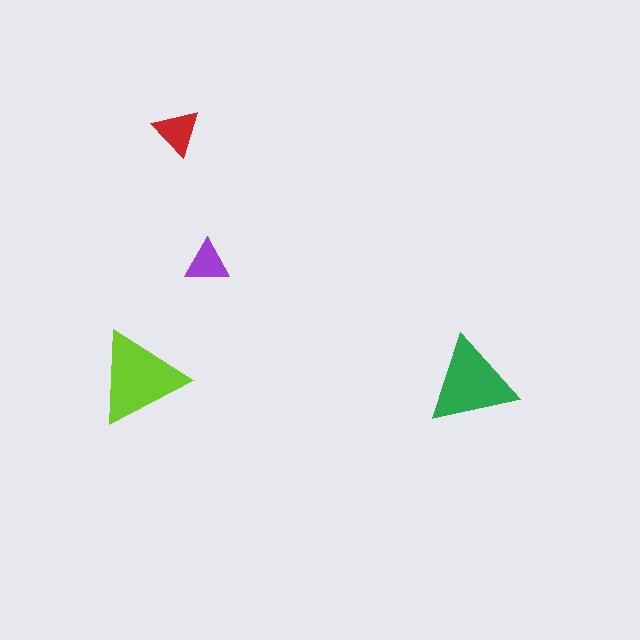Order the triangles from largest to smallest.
the lime one, the green one, the red one, the purple one.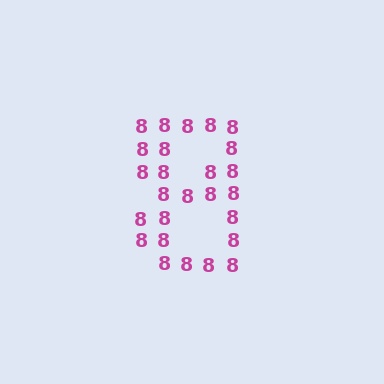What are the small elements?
The small elements are digit 8's.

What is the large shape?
The large shape is the digit 8.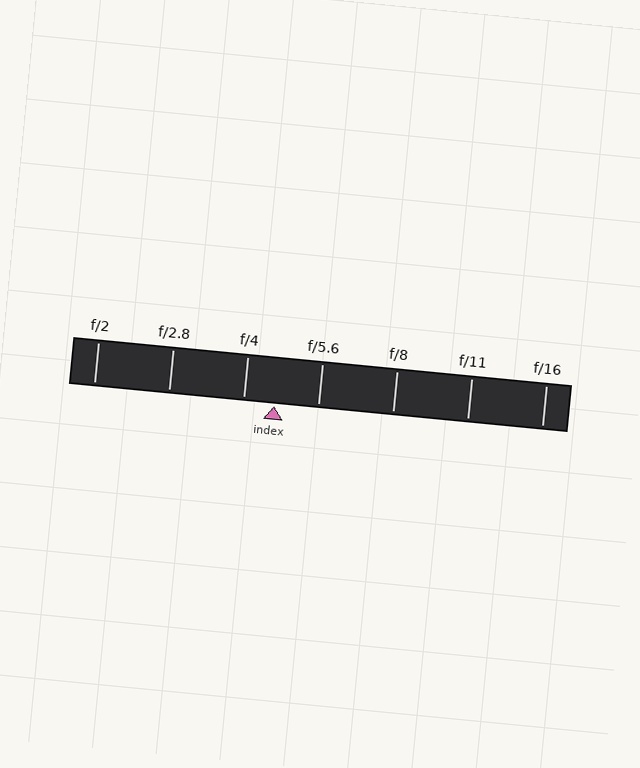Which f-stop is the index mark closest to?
The index mark is closest to f/4.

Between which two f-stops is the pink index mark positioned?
The index mark is between f/4 and f/5.6.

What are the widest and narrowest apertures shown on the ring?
The widest aperture shown is f/2 and the narrowest is f/16.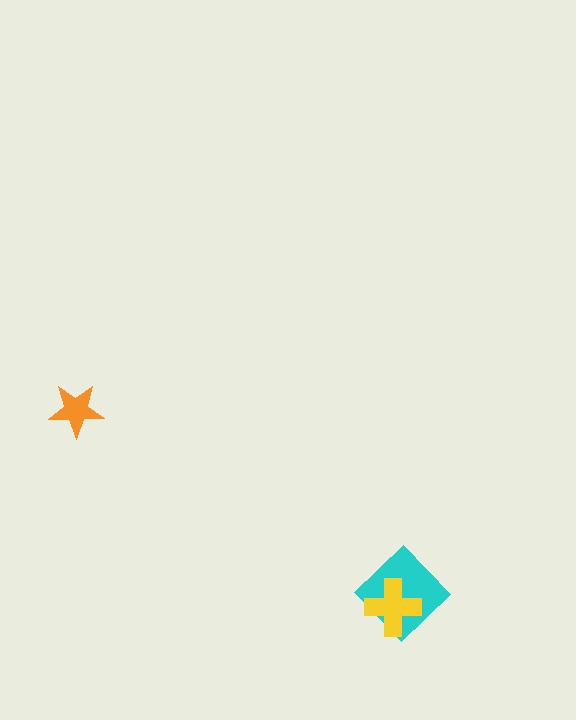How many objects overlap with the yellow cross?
1 object overlaps with the yellow cross.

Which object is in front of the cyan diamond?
The yellow cross is in front of the cyan diamond.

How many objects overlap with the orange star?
0 objects overlap with the orange star.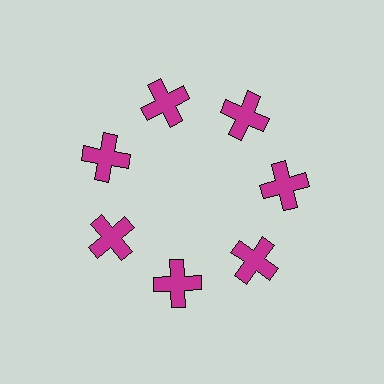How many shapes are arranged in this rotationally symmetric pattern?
There are 7 shapes, arranged in 7 groups of 1.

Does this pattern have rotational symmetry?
Yes, this pattern has 7-fold rotational symmetry. It looks the same after rotating 51 degrees around the center.